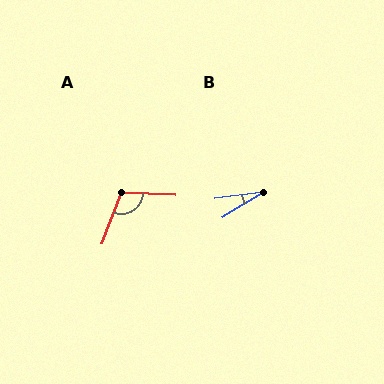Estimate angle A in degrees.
Approximately 108 degrees.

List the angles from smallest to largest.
B (24°), A (108°).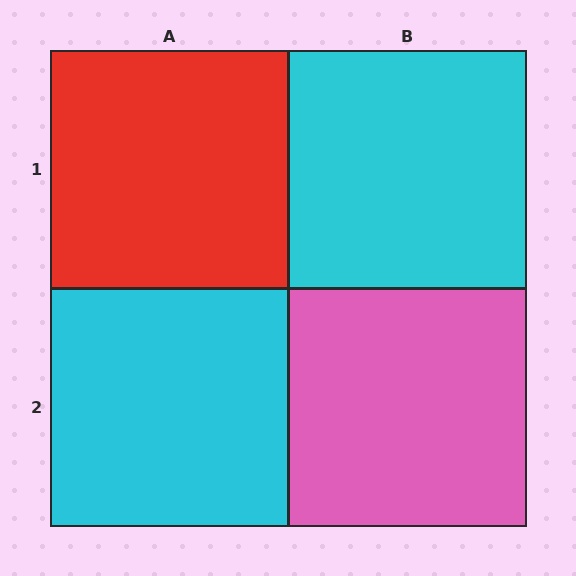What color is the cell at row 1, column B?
Cyan.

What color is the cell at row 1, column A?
Red.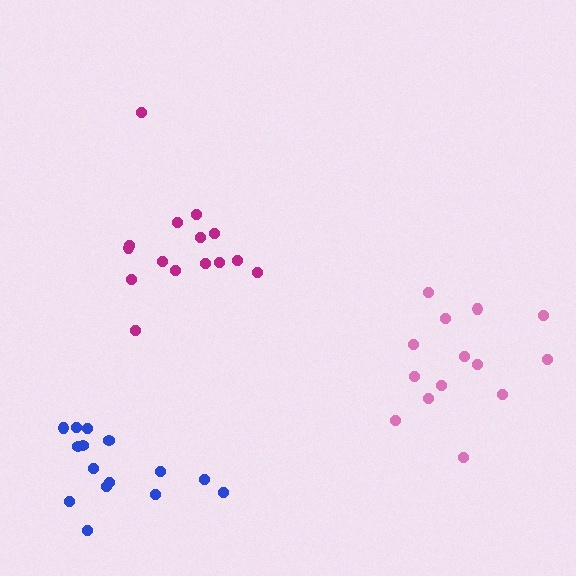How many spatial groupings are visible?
There are 3 spatial groupings.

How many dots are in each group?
Group 1: 15 dots, Group 2: 14 dots, Group 3: 15 dots (44 total).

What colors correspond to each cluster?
The clusters are colored: magenta, pink, blue.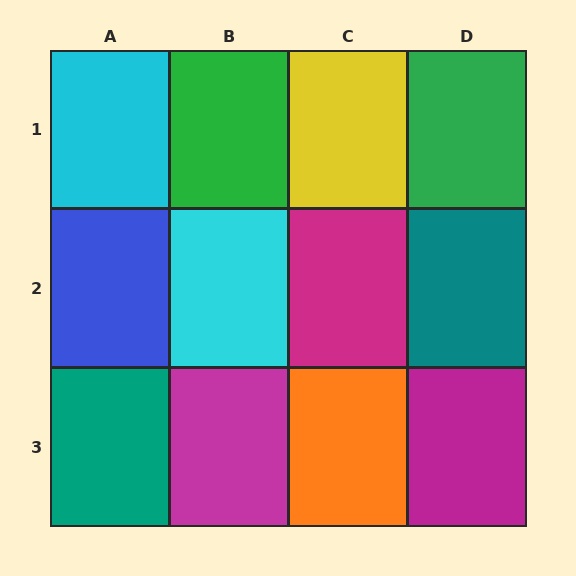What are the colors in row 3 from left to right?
Teal, magenta, orange, magenta.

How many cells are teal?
2 cells are teal.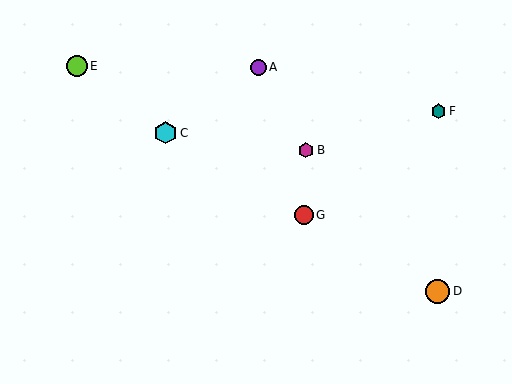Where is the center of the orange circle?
The center of the orange circle is at (438, 291).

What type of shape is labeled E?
Shape E is a lime circle.